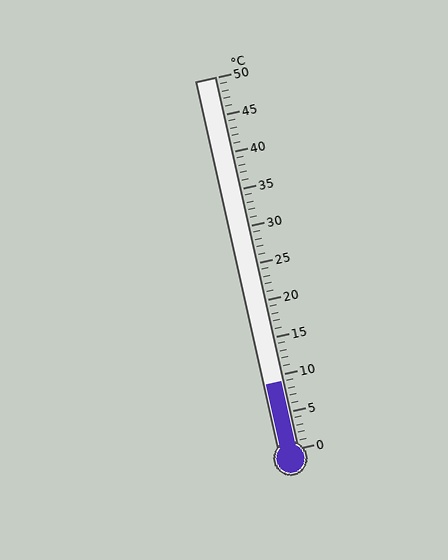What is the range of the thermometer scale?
The thermometer scale ranges from 0°C to 50°C.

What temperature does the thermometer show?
The thermometer shows approximately 9°C.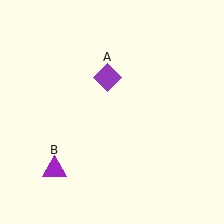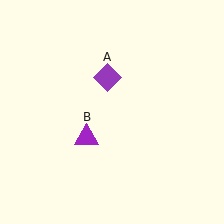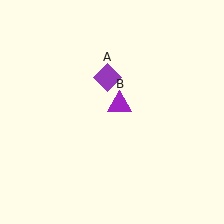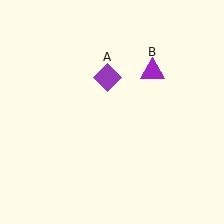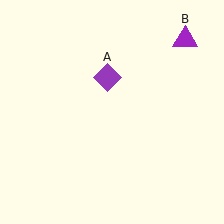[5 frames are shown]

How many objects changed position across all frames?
1 object changed position: purple triangle (object B).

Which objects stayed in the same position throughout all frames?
Purple diamond (object A) remained stationary.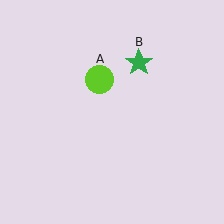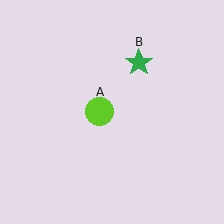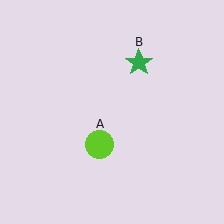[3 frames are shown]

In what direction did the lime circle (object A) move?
The lime circle (object A) moved down.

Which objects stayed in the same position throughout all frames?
Green star (object B) remained stationary.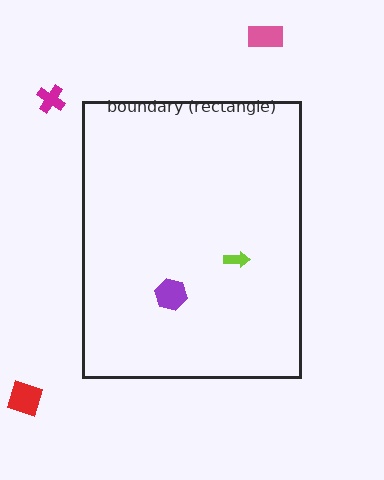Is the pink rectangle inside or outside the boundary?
Outside.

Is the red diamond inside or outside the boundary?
Outside.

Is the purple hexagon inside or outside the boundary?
Inside.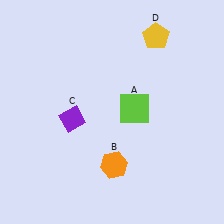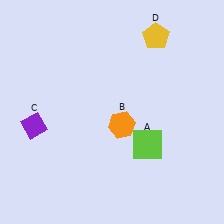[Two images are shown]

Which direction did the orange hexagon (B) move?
The orange hexagon (B) moved up.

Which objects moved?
The objects that moved are: the lime square (A), the orange hexagon (B), the purple diamond (C).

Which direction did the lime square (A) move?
The lime square (A) moved down.